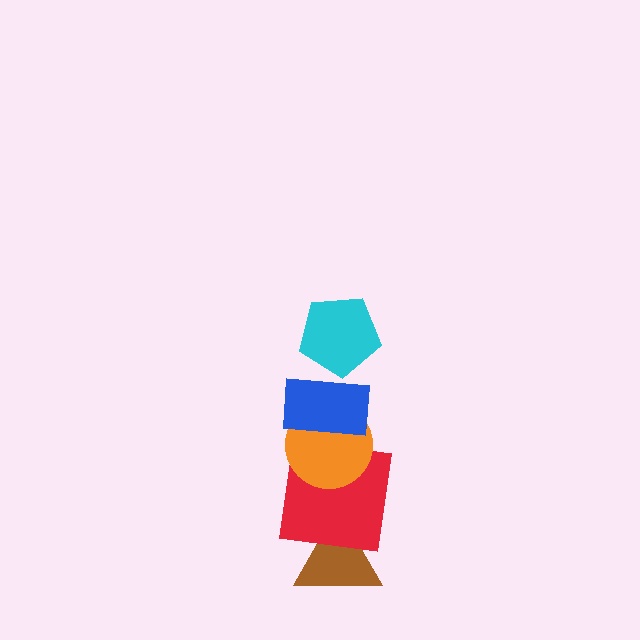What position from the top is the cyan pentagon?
The cyan pentagon is 1st from the top.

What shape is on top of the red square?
The orange circle is on top of the red square.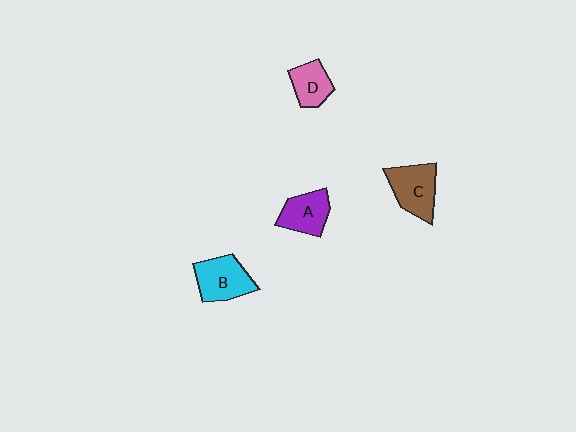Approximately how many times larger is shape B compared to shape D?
Approximately 1.4 times.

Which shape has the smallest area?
Shape D (pink).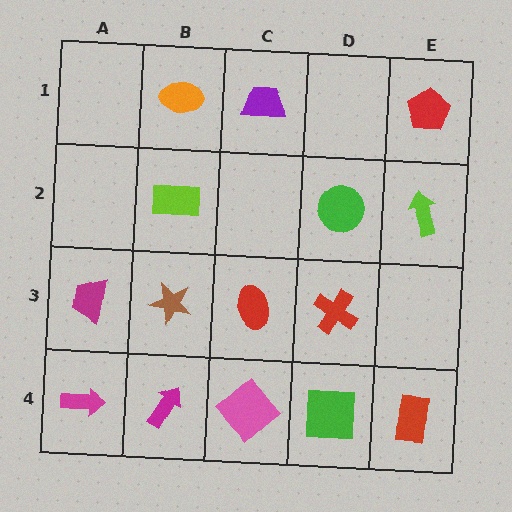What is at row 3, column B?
A brown star.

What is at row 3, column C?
A red ellipse.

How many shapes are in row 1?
3 shapes.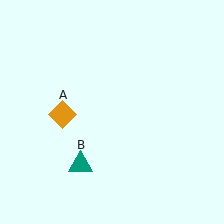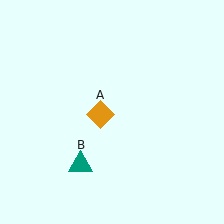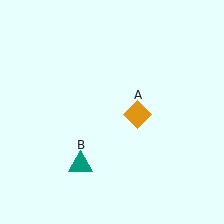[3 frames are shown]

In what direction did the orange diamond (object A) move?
The orange diamond (object A) moved right.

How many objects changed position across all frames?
1 object changed position: orange diamond (object A).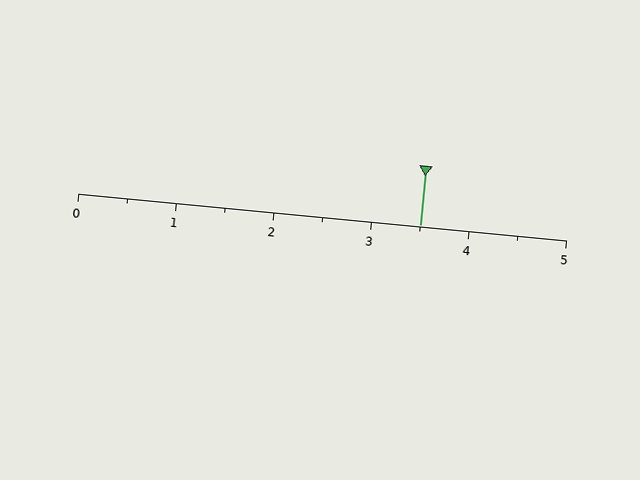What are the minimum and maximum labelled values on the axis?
The axis runs from 0 to 5.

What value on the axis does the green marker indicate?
The marker indicates approximately 3.5.